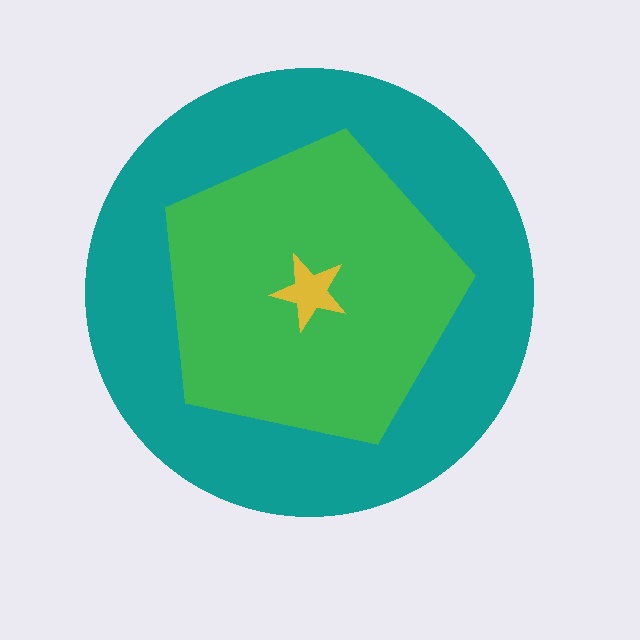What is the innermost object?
The yellow star.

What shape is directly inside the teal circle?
The green pentagon.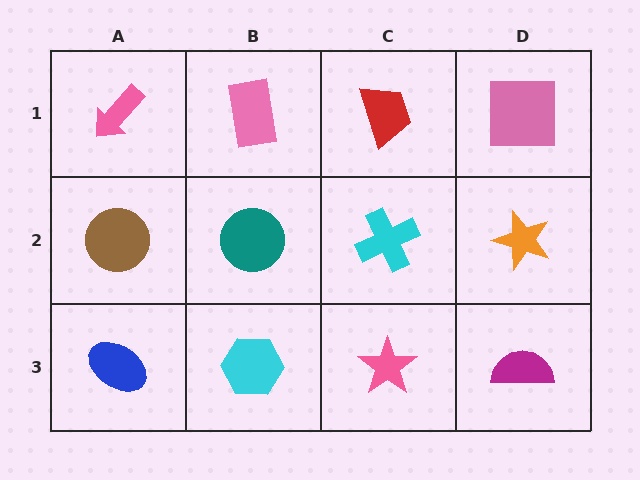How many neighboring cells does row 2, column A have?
3.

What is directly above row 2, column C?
A red trapezoid.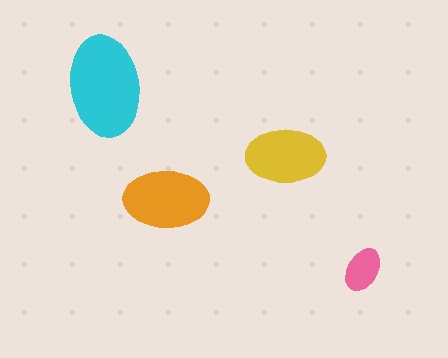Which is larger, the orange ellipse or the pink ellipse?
The orange one.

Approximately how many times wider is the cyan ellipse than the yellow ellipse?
About 1.5 times wider.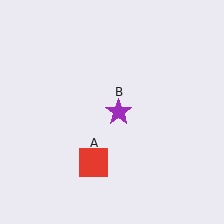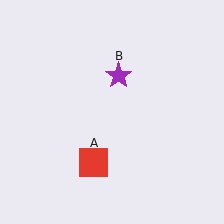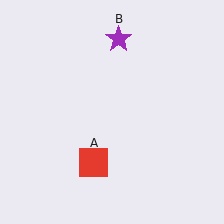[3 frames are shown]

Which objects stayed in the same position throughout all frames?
Red square (object A) remained stationary.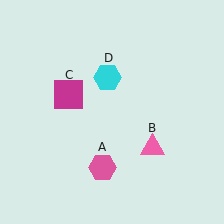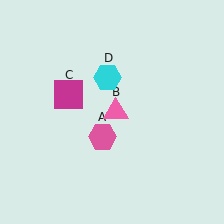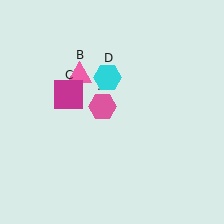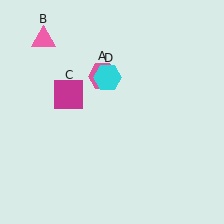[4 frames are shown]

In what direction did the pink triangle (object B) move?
The pink triangle (object B) moved up and to the left.